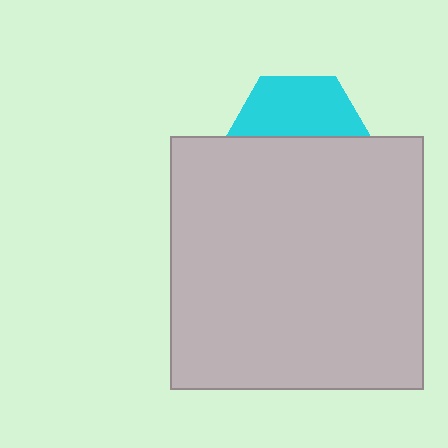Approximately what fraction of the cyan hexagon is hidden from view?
Roughly 56% of the cyan hexagon is hidden behind the light gray square.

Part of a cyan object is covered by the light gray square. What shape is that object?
It is a hexagon.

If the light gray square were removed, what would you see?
You would see the complete cyan hexagon.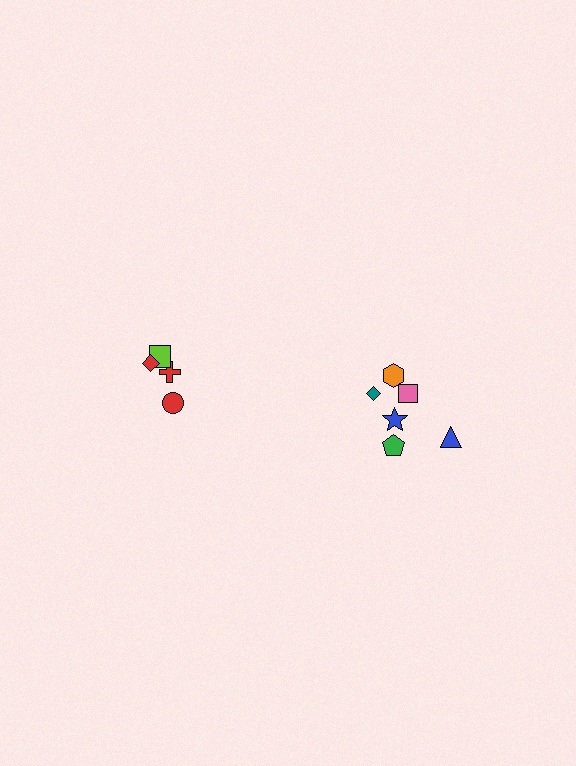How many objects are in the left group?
There are 4 objects.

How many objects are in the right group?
There are 6 objects.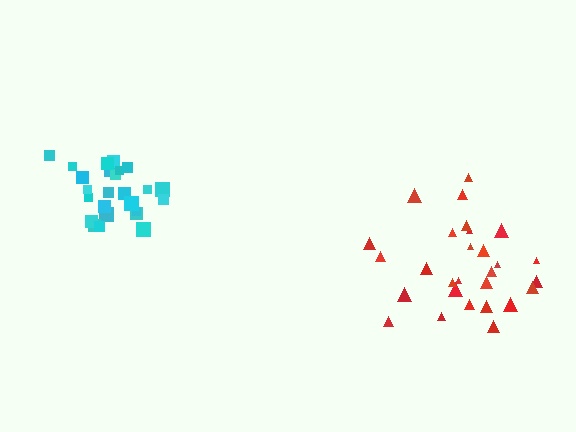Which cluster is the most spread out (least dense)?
Red.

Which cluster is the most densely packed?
Cyan.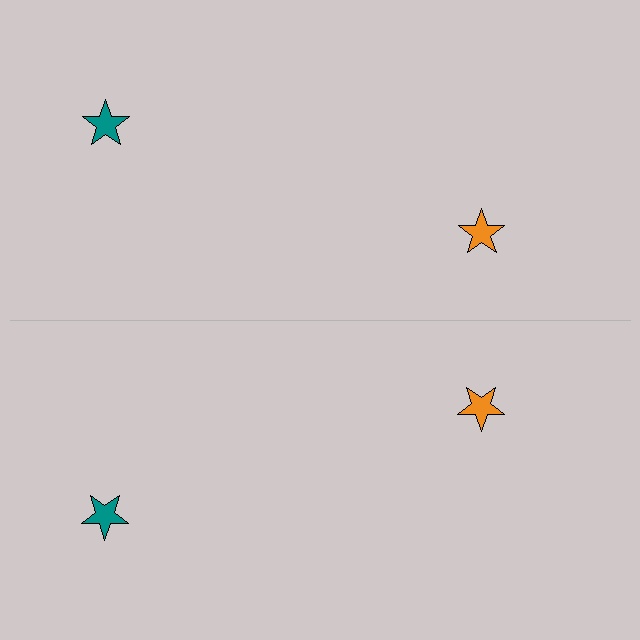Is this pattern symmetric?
Yes, this pattern has bilateral (reflection) symmetry.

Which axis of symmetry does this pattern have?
The pattern has a horizontal axis of symmetry running through the center of the image.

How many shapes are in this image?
There are 4 shapes in this image.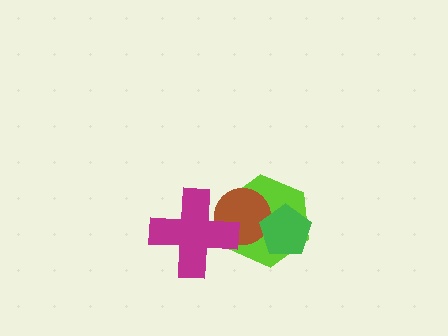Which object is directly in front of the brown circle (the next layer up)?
The magenta cross is directly in front of the brown circle.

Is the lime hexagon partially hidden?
Yes, it is partially covered by another shape.